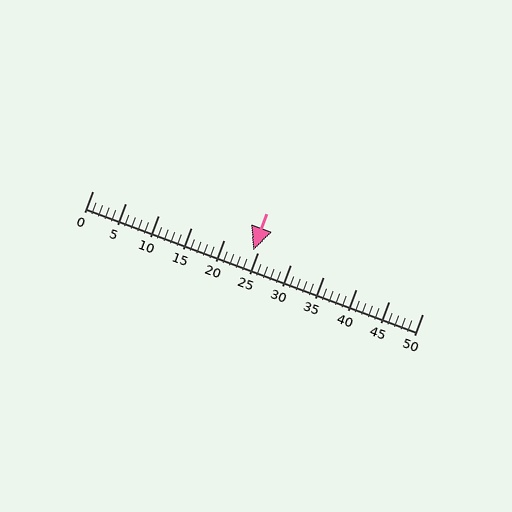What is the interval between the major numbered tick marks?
The major tick marks are spaced 5 units apart.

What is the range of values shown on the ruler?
The ruler shows values from 0 to 50.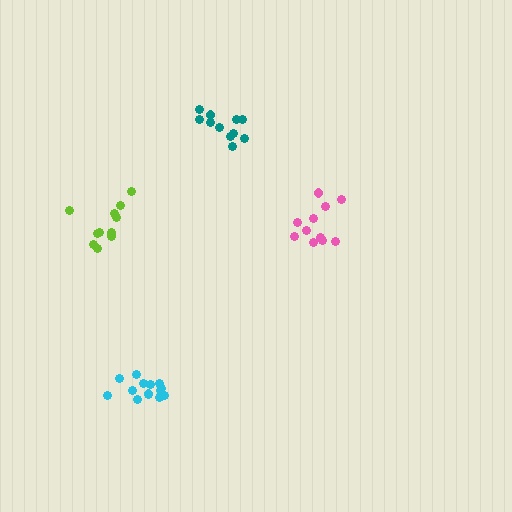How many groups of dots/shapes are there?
There are 4 groups.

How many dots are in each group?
Group 1: 12 dots, Group 2: 14 dots, Group 3: 11 dots, Group 4: 11 dots (48 total).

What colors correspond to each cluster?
The clusters are colored: lime, cyan, teal, pink.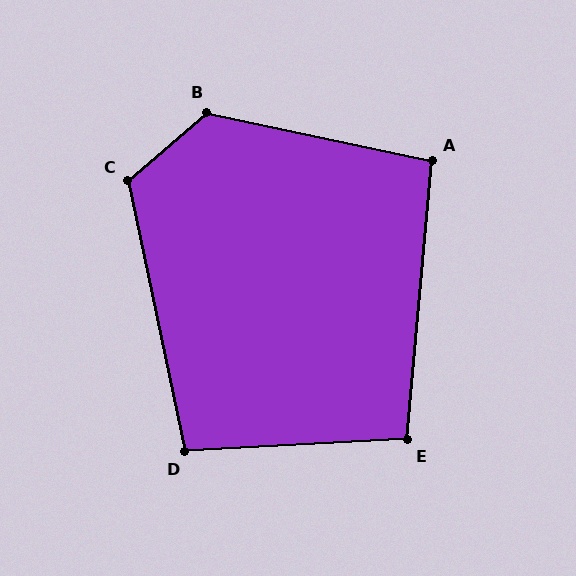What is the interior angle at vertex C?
Approximately 119 degrees (obtuse).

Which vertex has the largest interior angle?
B, at approximately 128 degrees.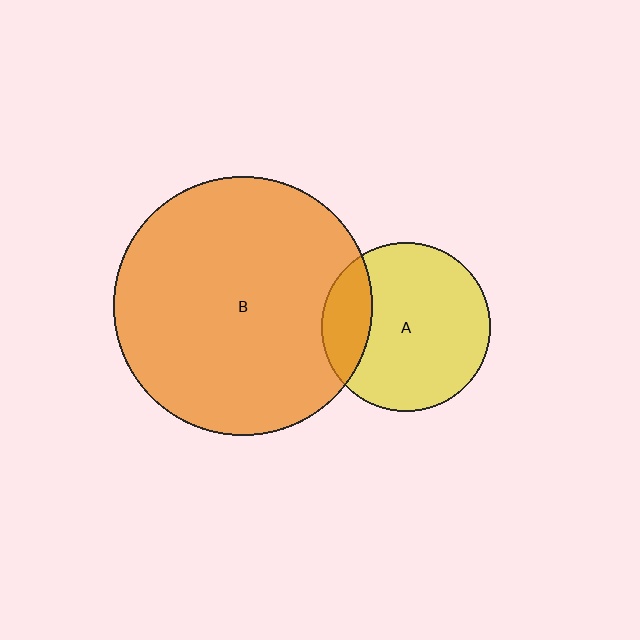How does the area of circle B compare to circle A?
Approximately 2.4 times.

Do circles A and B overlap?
Yes.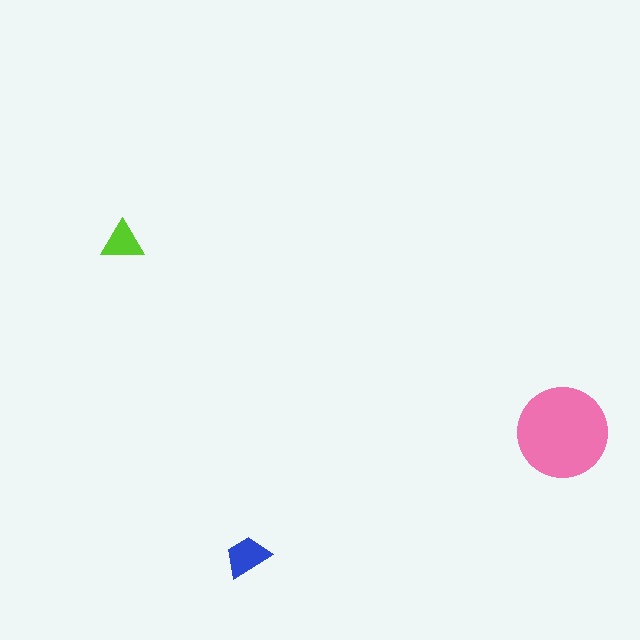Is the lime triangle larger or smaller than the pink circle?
Smaller.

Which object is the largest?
The pink circle.